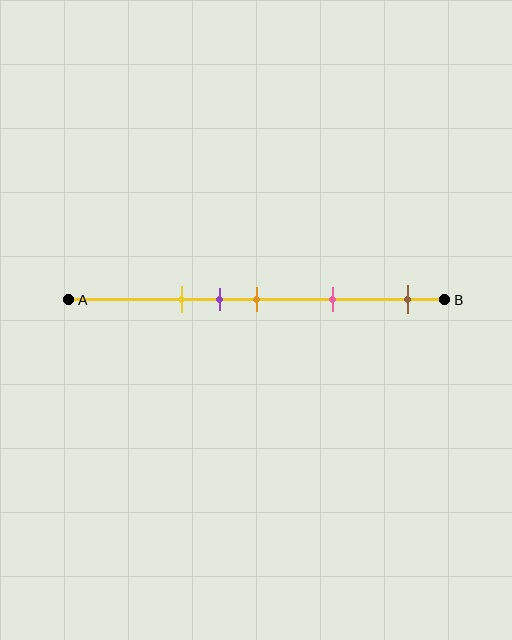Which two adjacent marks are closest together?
The purple and orange marks are the closest adjacent pair.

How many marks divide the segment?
There are 5 marks dividing the segment.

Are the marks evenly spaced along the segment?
No, the marks are not evenly spaced.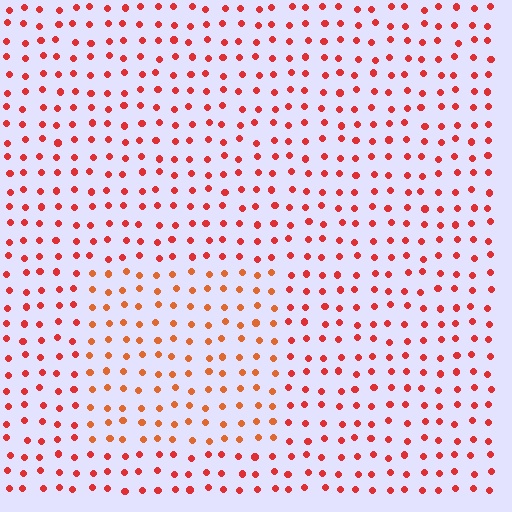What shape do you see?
I see a rectangle.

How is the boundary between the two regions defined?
The boundary is defined purely by a slight shift in hue (about 21 degrees). Spacing, size, and orientation are identical on both sides.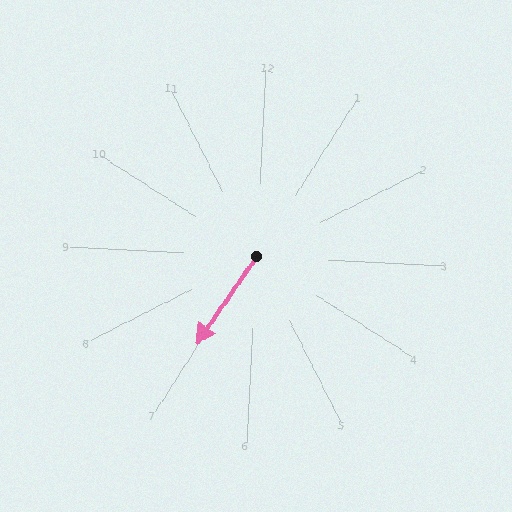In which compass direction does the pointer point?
Southwest.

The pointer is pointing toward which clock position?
Roughly 7 o'clock.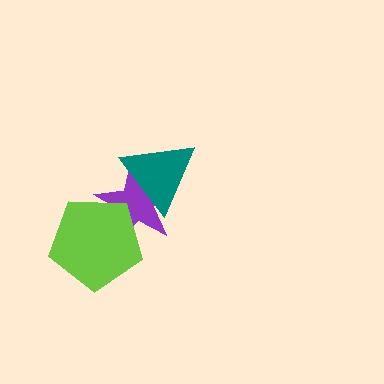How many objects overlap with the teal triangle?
1 object overlaps with the teal triangle.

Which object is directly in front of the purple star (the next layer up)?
The teal triangle is directly in front of the purple star.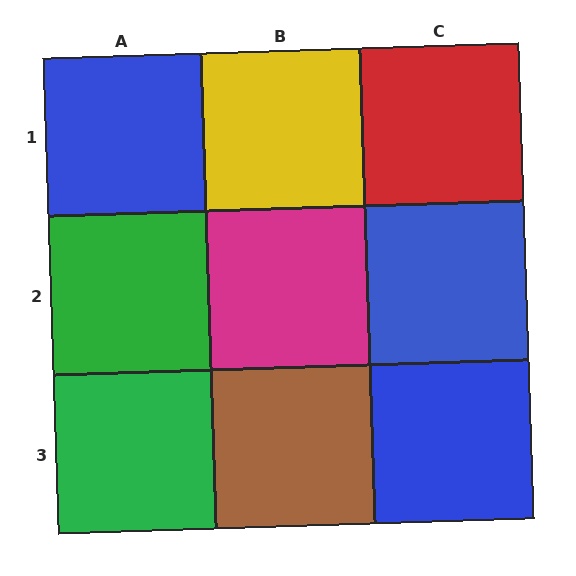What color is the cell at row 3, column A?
Green.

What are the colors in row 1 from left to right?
Blue, yellow, red.